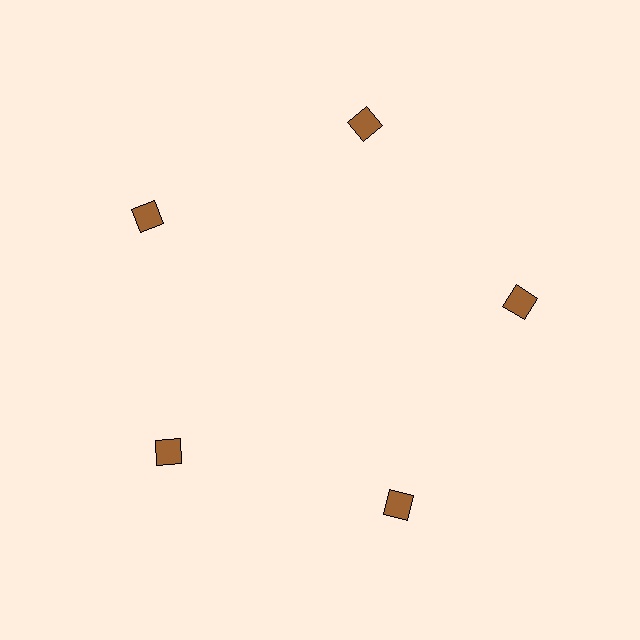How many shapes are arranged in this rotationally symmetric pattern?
There are 5 shapes, arranged in 5 groups of 1.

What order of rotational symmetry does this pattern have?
This pattern has 5-fold rotational symmetry.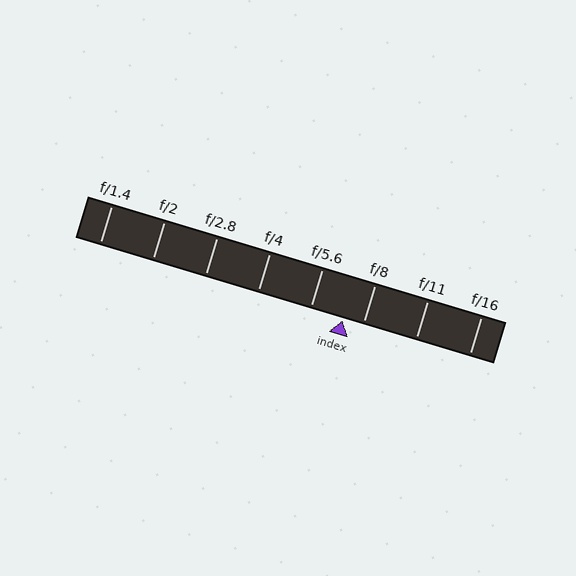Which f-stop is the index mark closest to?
The index mark is closest to f/8.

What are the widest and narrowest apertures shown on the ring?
The widest aperture shown is f/1.4 and the narrowest is f/16.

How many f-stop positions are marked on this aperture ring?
There are 8 f-stop positions marked.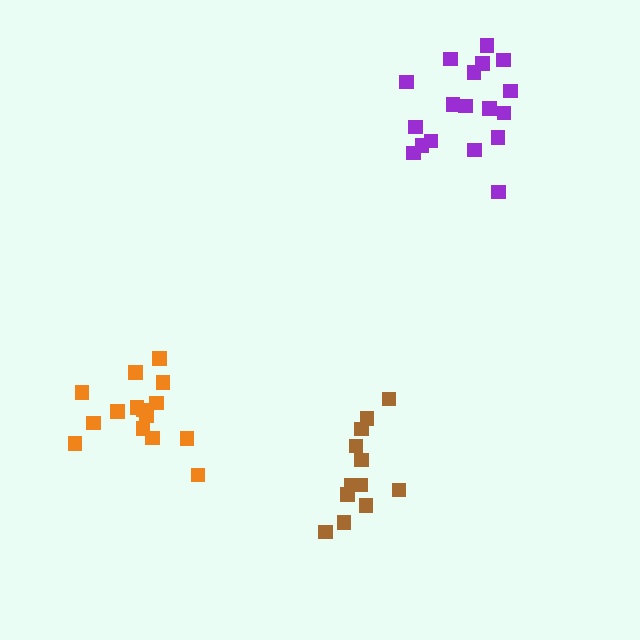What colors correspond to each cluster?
The clusters are colored: brown, purple, orange.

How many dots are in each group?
Group 1: 12 dots, Group 2: 18 dots, Group 3: 15 dots (45 total).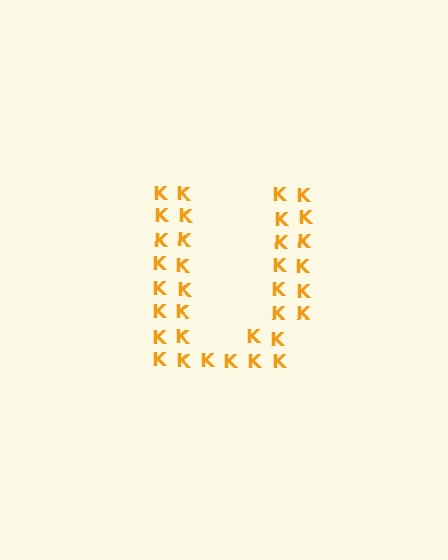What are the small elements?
The small elements are letter K's.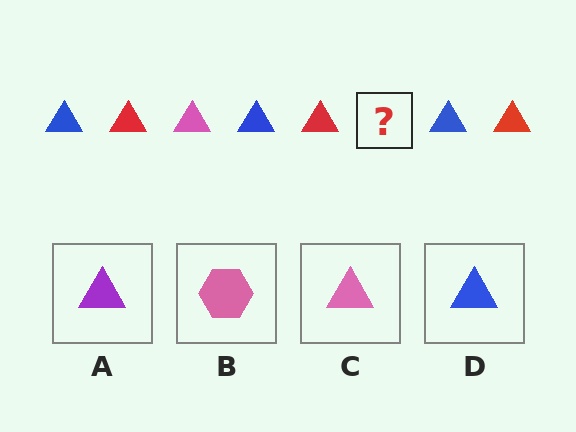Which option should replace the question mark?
Option C.